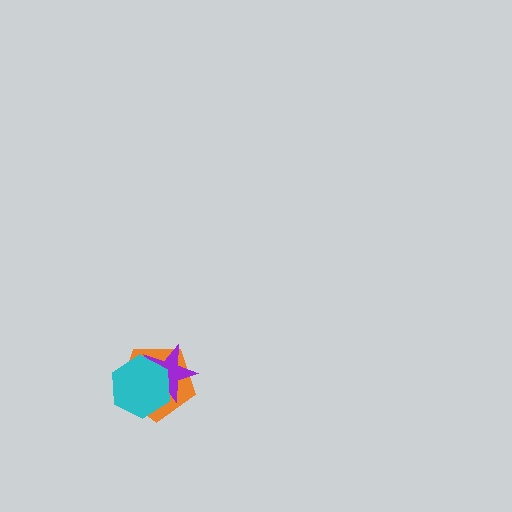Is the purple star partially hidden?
Yes, it is partially covered by another shape.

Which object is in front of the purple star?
The cyan hexagon is in front of the purple star.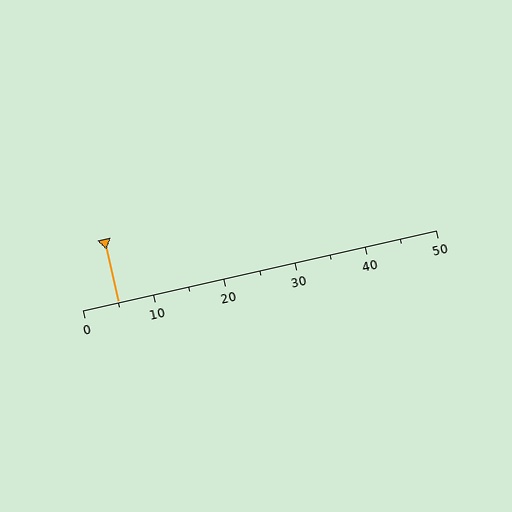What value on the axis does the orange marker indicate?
The marker indicates approximately 5.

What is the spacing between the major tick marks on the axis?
The major ticks are spaced 10 apart.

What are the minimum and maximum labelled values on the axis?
The axis runs from 0 to 50.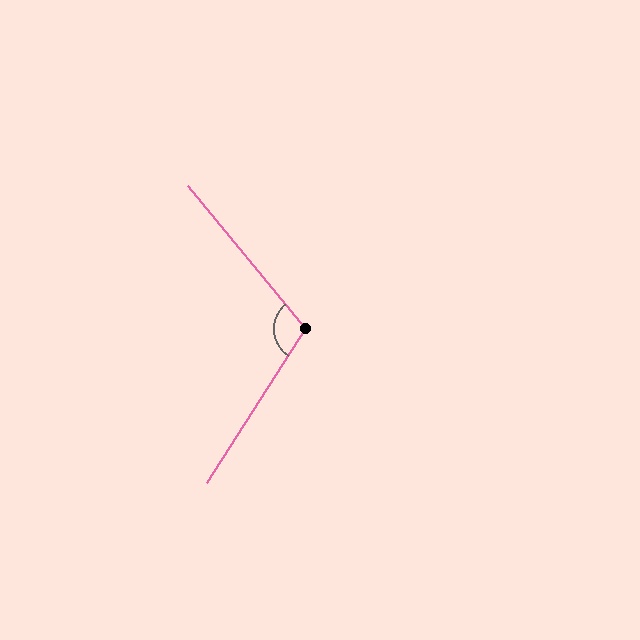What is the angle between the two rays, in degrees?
Approximately 108 degrees.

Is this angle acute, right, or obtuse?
It is obtuse.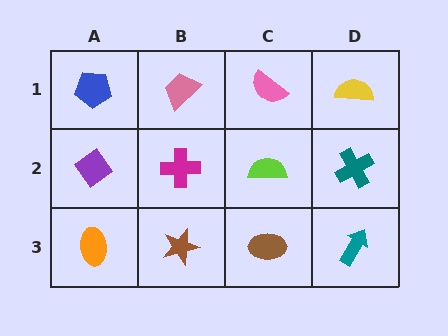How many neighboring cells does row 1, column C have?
3.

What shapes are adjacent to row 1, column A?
A purple diamond (row 2, column A), a pink trapezoid (row 1, column B).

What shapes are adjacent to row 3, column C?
A lime semicircle (row 2, column C), a brown star (row 3, column B), a teal arrow (row 3, column D).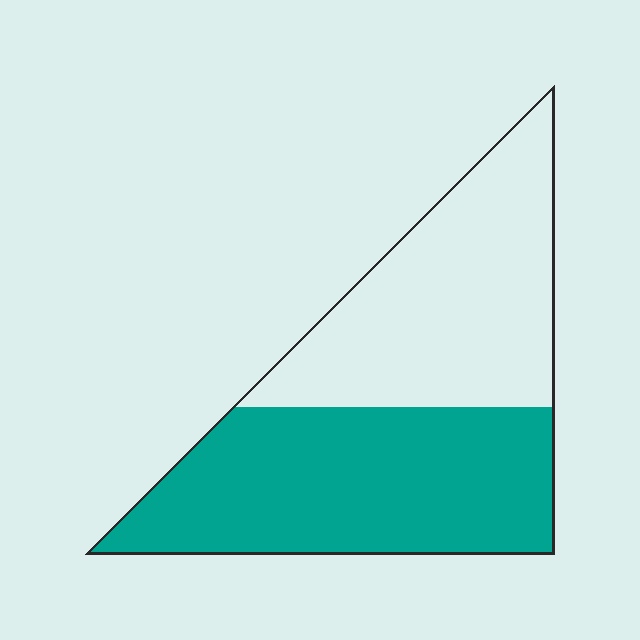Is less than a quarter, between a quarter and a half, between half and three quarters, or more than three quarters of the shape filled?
Between half and three quarters.